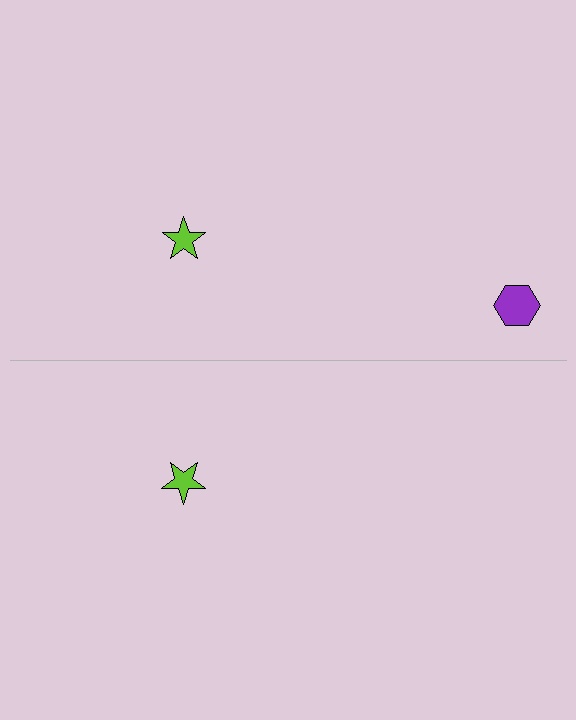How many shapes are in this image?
There are 3 shapes in this image.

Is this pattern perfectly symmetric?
No, the pattern is not perfectly symmetric. A purple hexagon is missing from the bottom side.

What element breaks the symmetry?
A purple hexagon is missing from the bottom side.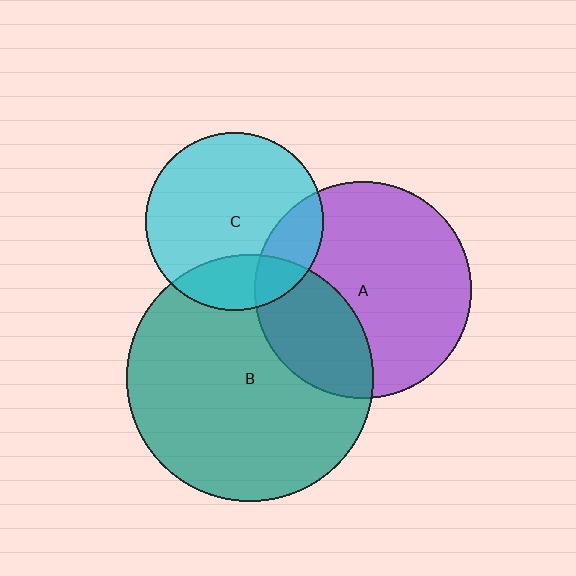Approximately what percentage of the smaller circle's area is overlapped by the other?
Approximately 20%.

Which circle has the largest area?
Circle B (teal).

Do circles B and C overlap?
Yes.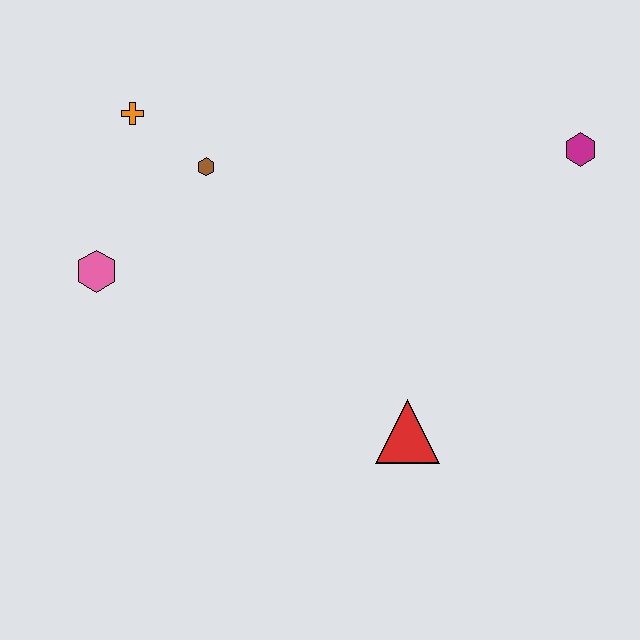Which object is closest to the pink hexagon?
The brown hexagon is closest to the pink hexagon.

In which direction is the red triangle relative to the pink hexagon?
The red triangle is to the right of the pink hexagon.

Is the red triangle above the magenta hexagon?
No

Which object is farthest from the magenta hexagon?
The pink hexagon is farthest from the magenta hexagon.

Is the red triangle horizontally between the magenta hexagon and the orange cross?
Yes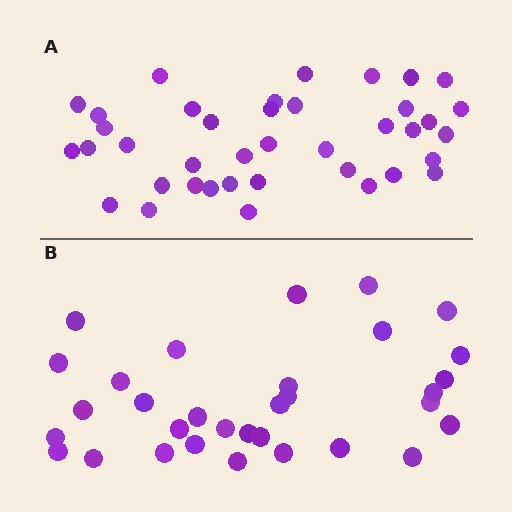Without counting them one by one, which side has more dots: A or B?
Region A (the top region) has more dots.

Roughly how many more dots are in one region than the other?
Region A has roughly 8 or so more dots than region B.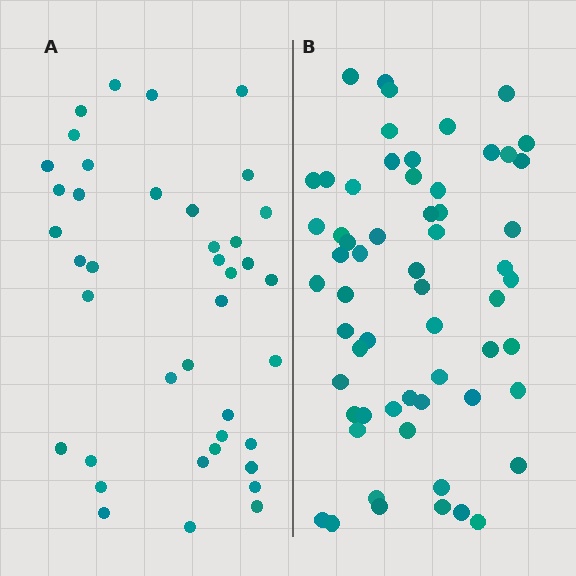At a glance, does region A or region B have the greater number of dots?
Region B (the right region) has more dots.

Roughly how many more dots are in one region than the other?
Region B has approximately 20 more dots than region A.